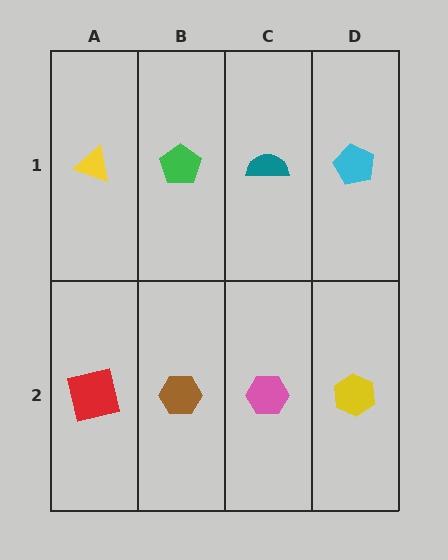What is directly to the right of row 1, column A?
A green pentagon.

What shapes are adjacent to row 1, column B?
A brown hexagon (row 2, column B), a yellow triangle (row 1, column A), a teal semicircle (row 1, column C).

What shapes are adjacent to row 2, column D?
A cyan pentagon (row 1, column D), a pink hexagon (row 2, column C).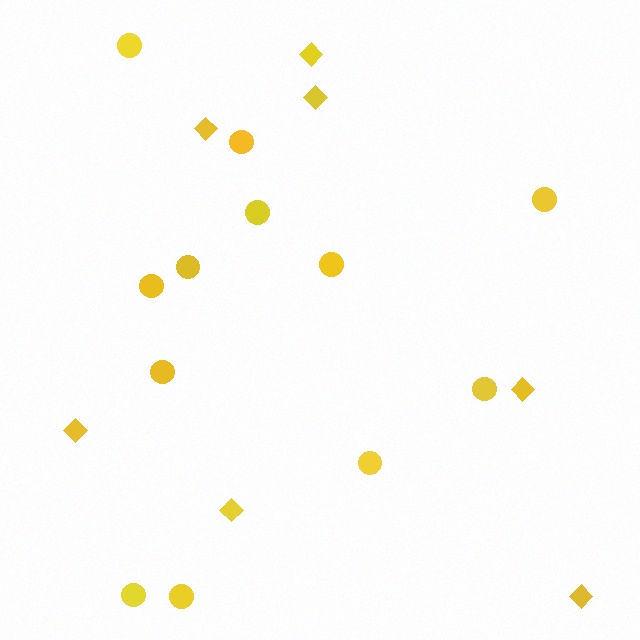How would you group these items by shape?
There are 2 groups: one group of diamonds (7) and one group of circles (12).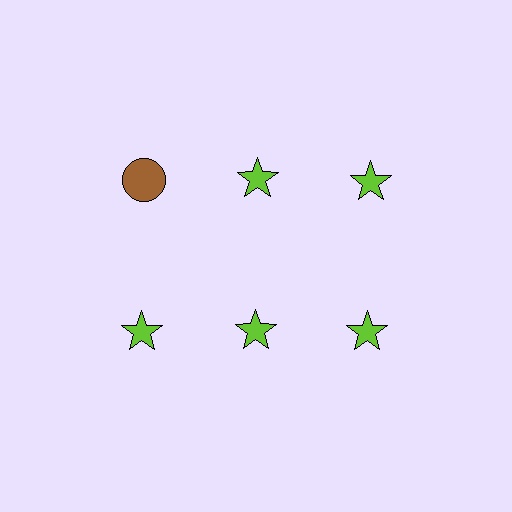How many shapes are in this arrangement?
There are 6 shapes arranged in a grid pattern.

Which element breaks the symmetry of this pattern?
The brown circle in the top row, leftmost column breaks the symmetry. All other shapes are lime stars.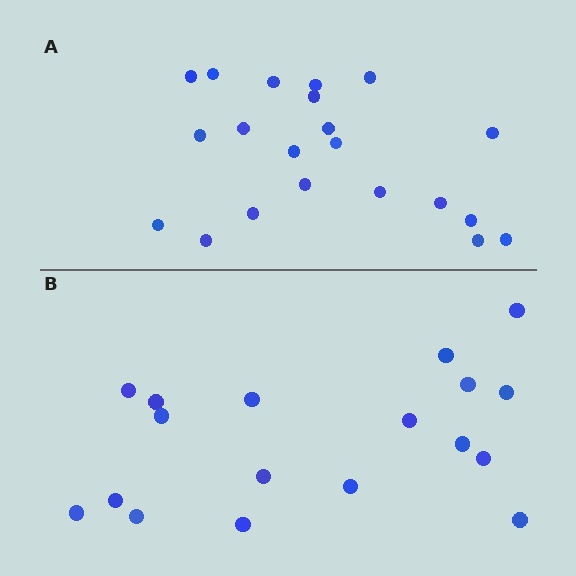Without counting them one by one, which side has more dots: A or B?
Region A (the top region) has more dots.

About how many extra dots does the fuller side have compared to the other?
Region A has just a few more — roughly 2 or 3 more dots than region B.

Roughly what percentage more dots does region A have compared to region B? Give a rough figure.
About 15% more.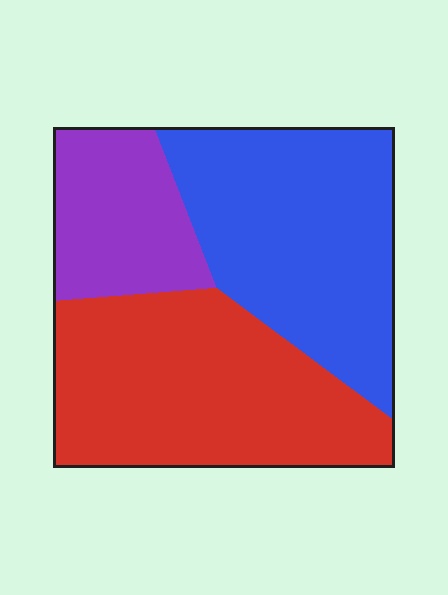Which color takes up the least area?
Purple, at roughly 20%.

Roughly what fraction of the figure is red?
Red takes up about two fifths (2/5) of the figure.